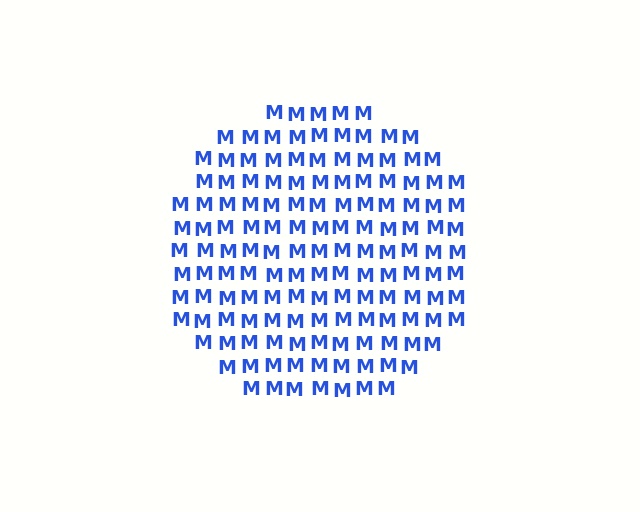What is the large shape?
The large shape is a circle.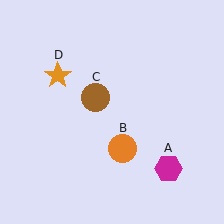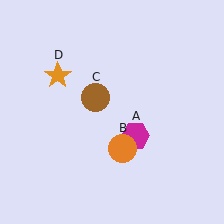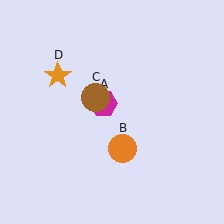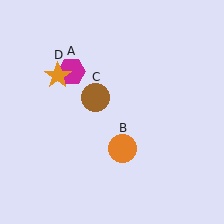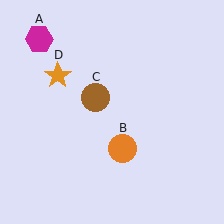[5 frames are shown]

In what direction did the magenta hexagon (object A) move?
The magenta hexagon (object A) moved up and to the left.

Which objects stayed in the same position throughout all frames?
Orange circle (object B) and brown circle (object C) and orange star (object D) remained stationary.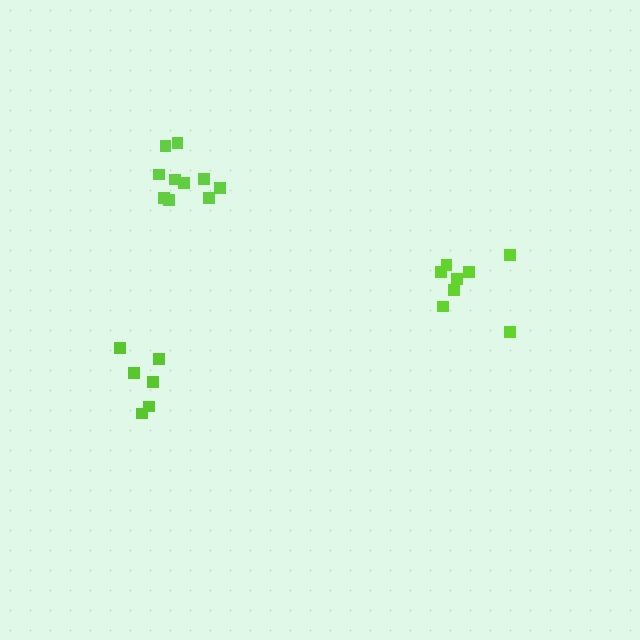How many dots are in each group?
Group 1: 8 dots, Group 2: 6 dots, Group 3: 10 dots (24 total).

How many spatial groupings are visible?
There are 3 spatial groupings.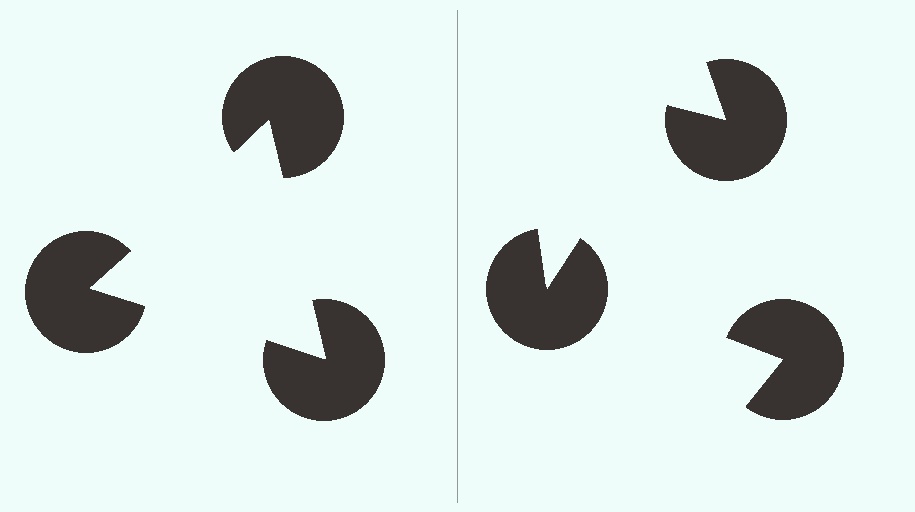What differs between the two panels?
The pac-man discs are positioned identically on both sides; only the wedge orientations differ. On the left they align to a triangle; on the right they are misaligned.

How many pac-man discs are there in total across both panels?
6 — 3 on each side.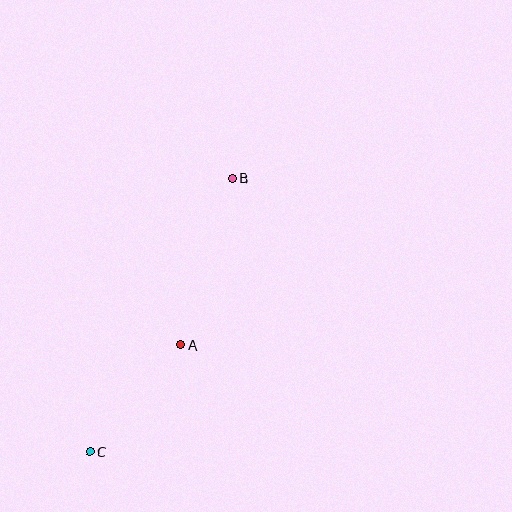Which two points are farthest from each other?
Points B and C are farthest from each other.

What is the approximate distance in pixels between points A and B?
The distance between A and B is approximately 174 pixels.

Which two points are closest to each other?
Points A and C are closest to each other.